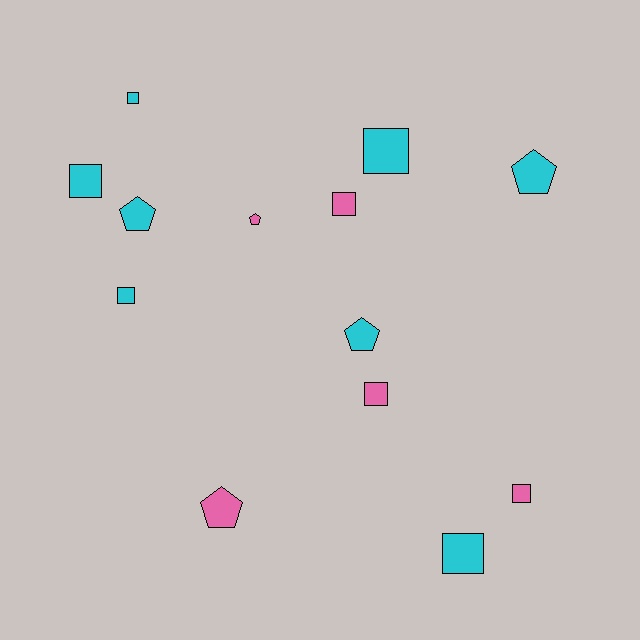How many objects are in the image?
There are 13 objects.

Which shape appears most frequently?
Square, with 8 objects.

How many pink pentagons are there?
There are 2 pink pentagons.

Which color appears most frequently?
Cyan, with 8 objects.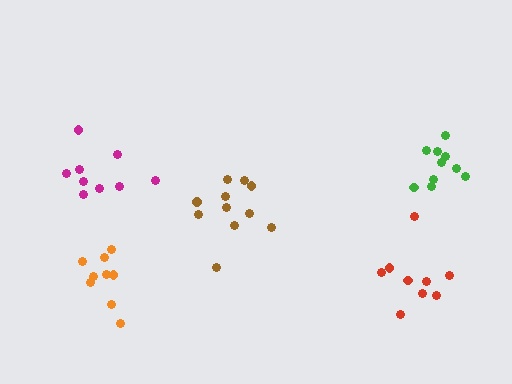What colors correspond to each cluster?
The clusters are colored: green, magenta, brown, red, orange.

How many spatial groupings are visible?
There are 5 spatial groupings.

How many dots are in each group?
Group 1: 10 dots, Group 2: 9 dots, Group 3: 11 dots, Group 4: 9 dots, Group 5: 9 dots (48 total).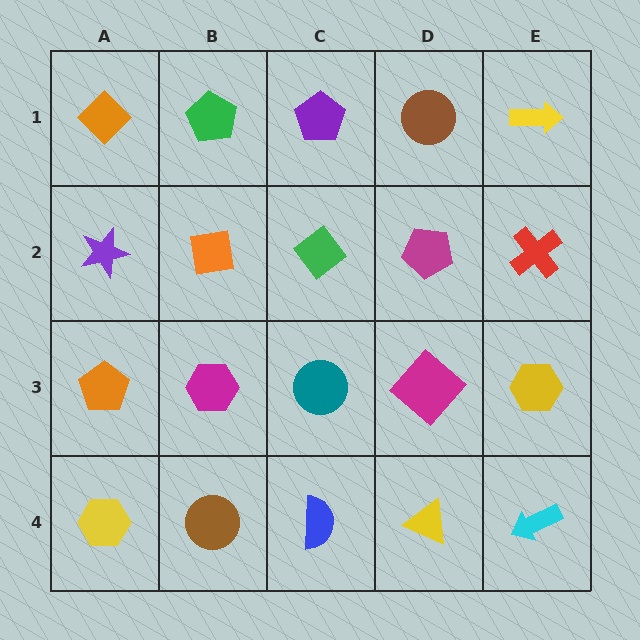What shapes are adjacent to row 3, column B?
An orange square (row 2, column B), a brown circle (row 4, column B), an orange pentagon (row 3, column A), a teal circle (row 3, column C).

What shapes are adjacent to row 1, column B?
An orange square (row 2, column B), an orange diamond (row 1, column A), a purple pentagon (row 1, column C).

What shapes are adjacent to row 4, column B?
A magenta hexagon (row 3, column B), a yellow hexagon (row 4, column A), a blue semicircle (row 4, column C).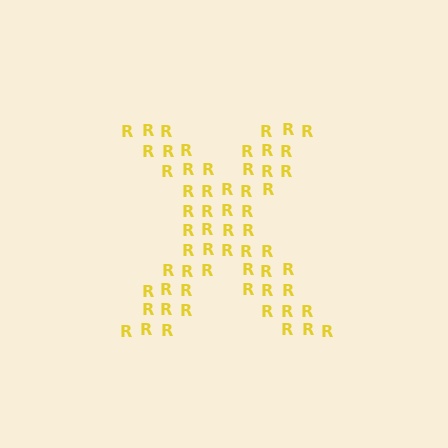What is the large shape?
The large shape is the letter X.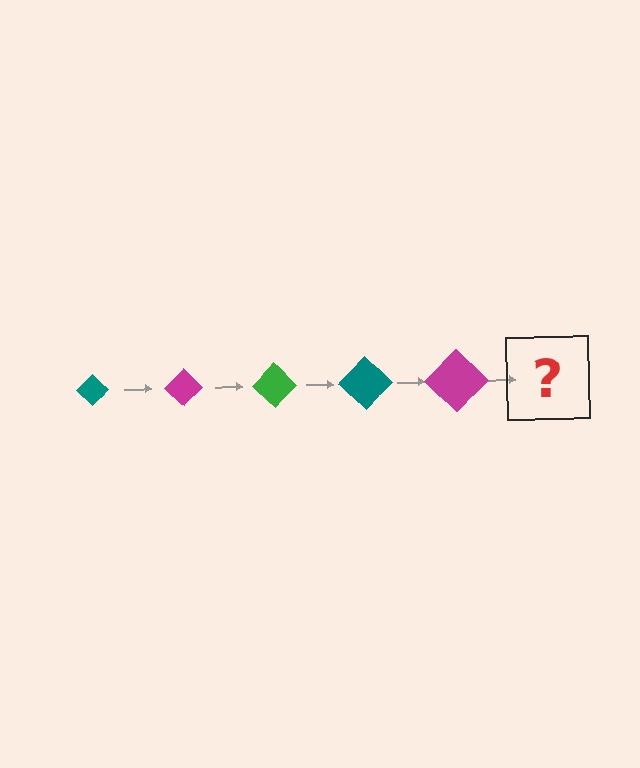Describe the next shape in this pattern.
It should be a green diamond, larger than the previous one.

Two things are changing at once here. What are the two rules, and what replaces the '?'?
The two rules are that the diamond grows larger each step and the color cycles through teal, magenta, and green. The '?' should be a green diamond, larger than the previous one.